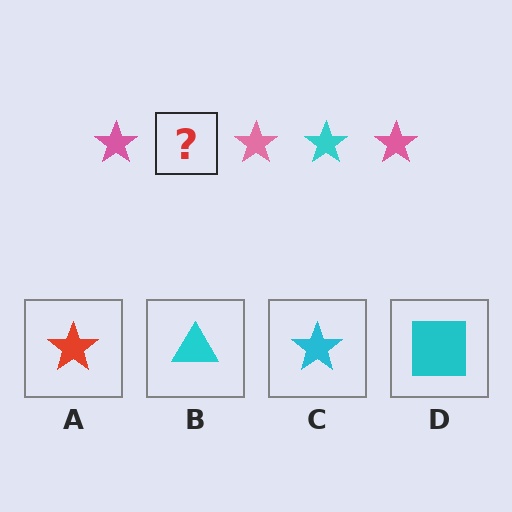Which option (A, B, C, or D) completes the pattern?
C.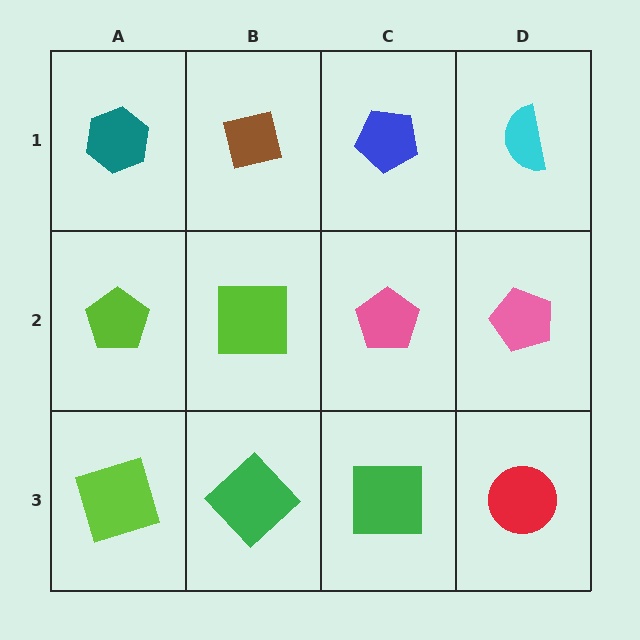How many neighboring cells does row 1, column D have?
2.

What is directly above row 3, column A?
A lime pentagon.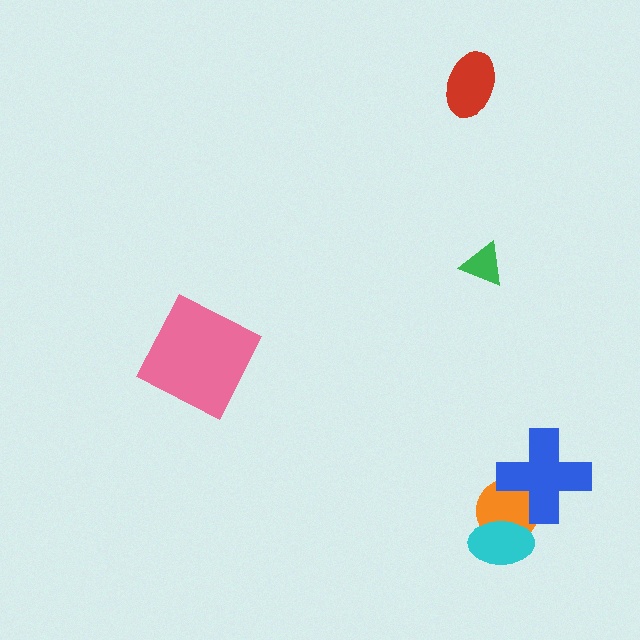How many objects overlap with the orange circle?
2 objects overlap with the orange circle.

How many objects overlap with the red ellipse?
0 objects overlap with the red ellipse.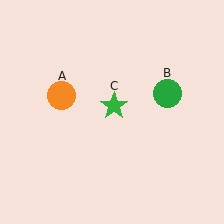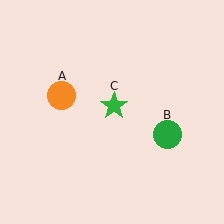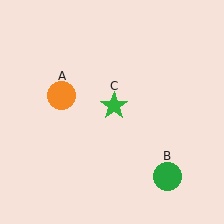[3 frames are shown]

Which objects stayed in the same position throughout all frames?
Orange circle (object A) and green star (object C) remained stationary.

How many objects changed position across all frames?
1 object changed position: green circle (object B).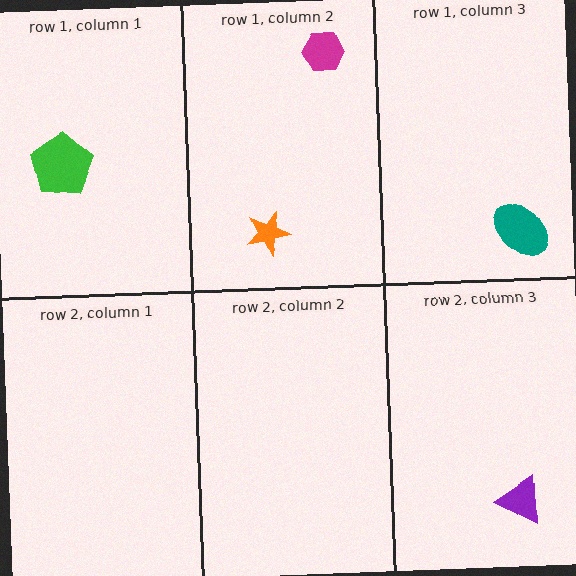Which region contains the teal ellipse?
The row 1, column 3 region.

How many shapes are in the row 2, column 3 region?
1.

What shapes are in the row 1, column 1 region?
The green pentagon.